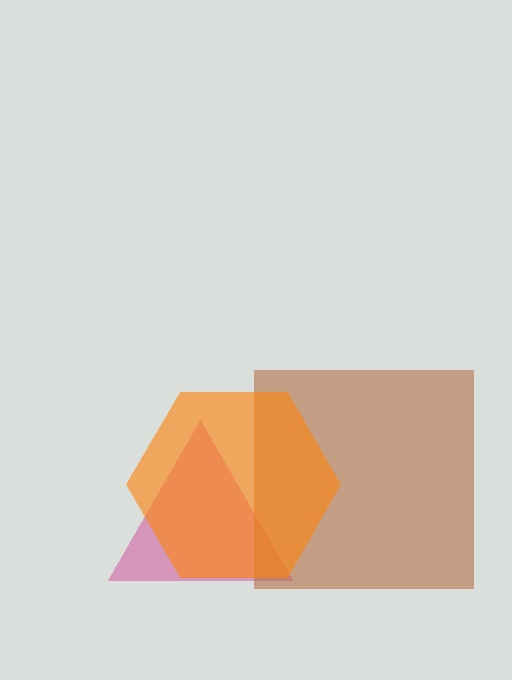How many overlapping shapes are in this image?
There are 3 overlapping shapes in the image.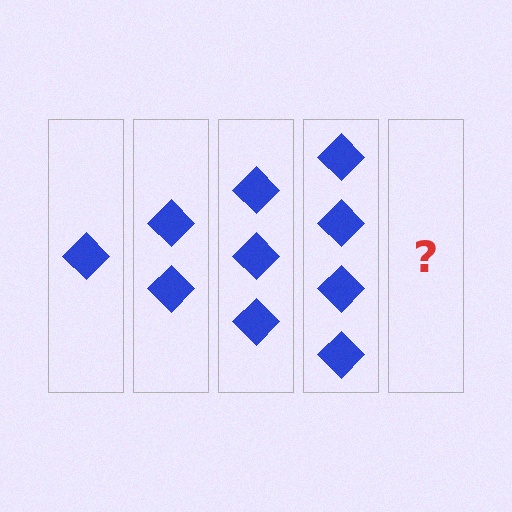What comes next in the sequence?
The next element should be 5 diamonds.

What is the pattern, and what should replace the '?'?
The pattern is that each step adds one more diamond. The '?' should be 5 diamonds.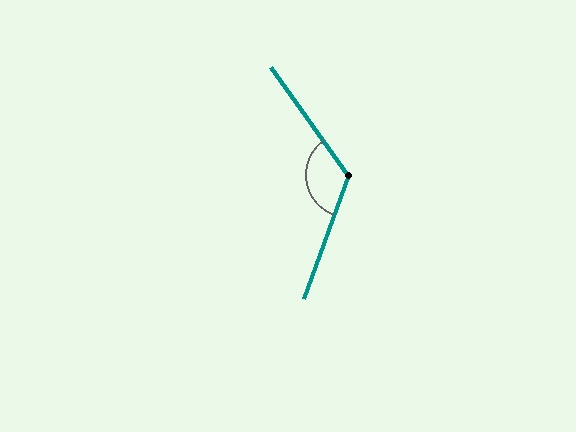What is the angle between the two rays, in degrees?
Approximately 125 degrees.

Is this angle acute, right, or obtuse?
It is obtuse.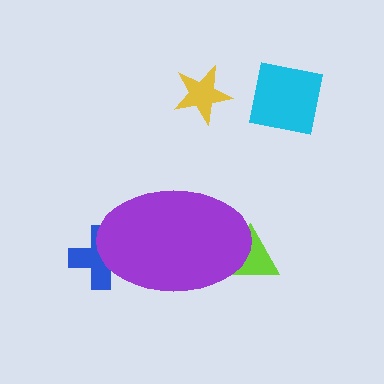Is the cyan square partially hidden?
No, the cyan square is fully visible.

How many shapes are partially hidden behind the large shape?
2 shapes are partially hidden.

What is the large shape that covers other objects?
A purple ellipse.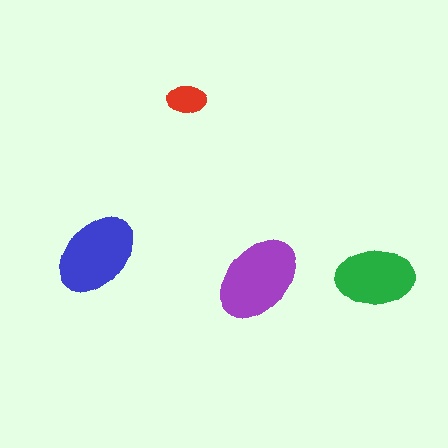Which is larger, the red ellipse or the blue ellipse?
The blue one.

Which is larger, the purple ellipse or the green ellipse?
The purple one.